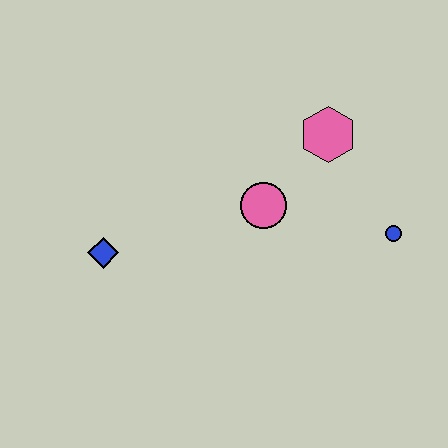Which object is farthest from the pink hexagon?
The blue diamond is farthest from the pink hexagon.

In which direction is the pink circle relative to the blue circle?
The pink circle is to the left of the blue circle.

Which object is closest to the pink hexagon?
The pink circle is closest to the pink hexagon.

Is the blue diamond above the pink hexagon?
No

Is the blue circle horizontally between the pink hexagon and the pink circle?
No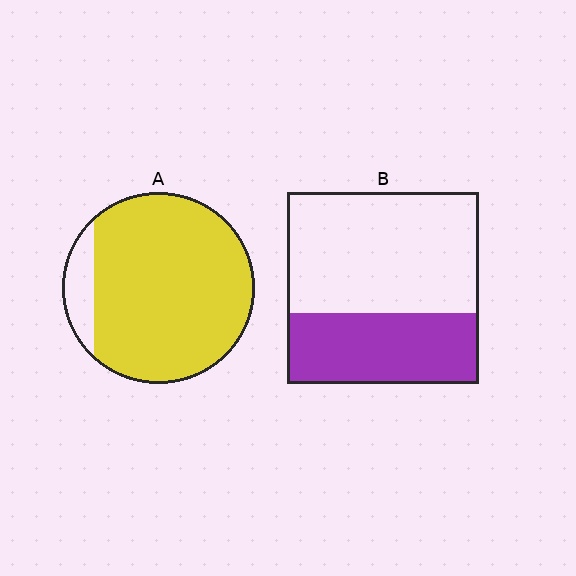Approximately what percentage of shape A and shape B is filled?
A is approximately 90% and B is approximately 35%.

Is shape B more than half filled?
No.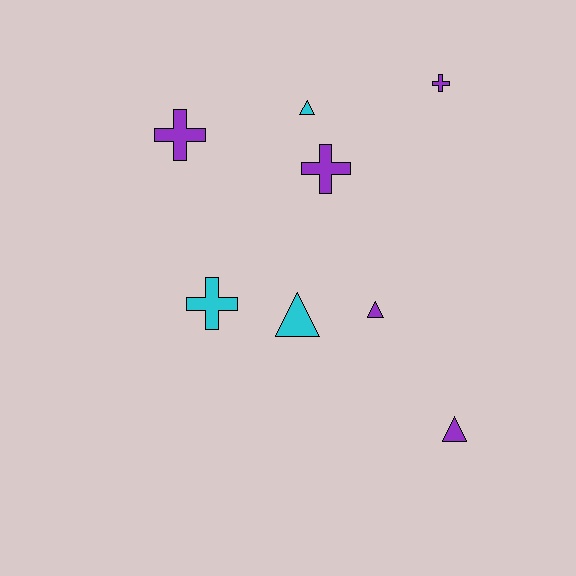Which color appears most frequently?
Purple, with 5 objects.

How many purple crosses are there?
There are 3 purple crosses.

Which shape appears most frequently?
Cross, with 4 objects.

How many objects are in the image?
There are 8 objects.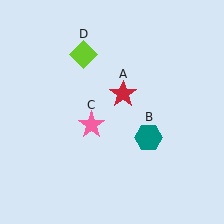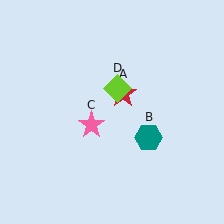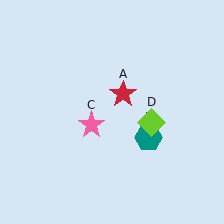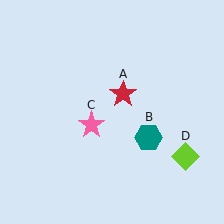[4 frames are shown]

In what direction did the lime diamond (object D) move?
The lime diamond (object D) moved down and to the right.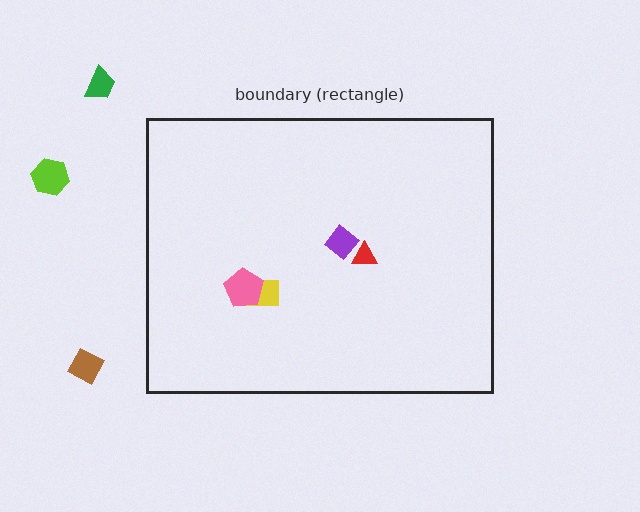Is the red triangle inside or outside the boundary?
Inside.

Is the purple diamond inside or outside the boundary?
Inside.